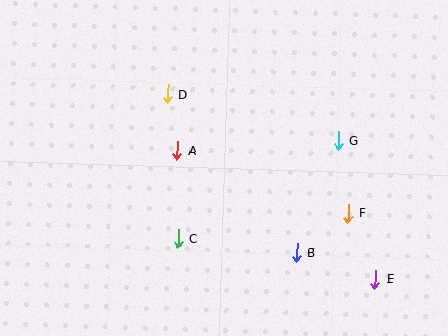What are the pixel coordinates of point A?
Point A is at (177, 150).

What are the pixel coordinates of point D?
Point D is at (168, 94).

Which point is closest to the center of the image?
Point A at (177, 150) is closest to the center.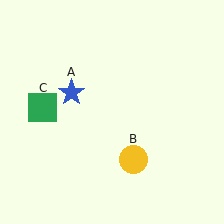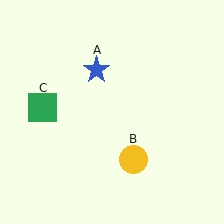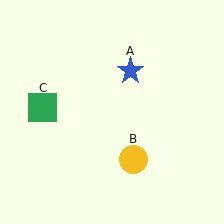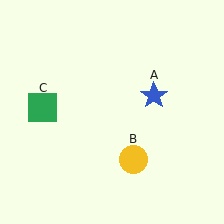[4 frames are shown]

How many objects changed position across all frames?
1 object changed position: blue star (object A).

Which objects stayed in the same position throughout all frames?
Yellow circle (object B) and green square (object C) remained stationary.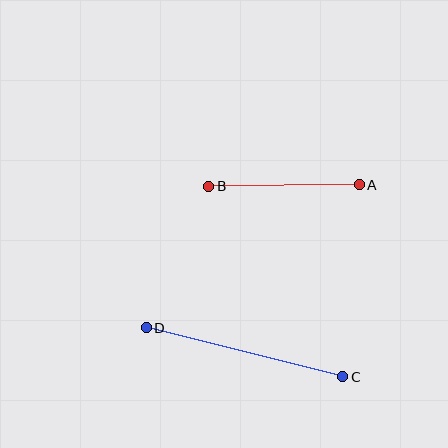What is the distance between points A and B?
The distance is approximately 150 pixels.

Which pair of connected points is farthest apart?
Points C and D are farthest apart.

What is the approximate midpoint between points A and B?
The midpoint is at approximately (284, 185) pixels.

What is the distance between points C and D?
The distance is approximately 203 pixels.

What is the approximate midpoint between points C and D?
The midpoint is at approximately (245, 352) pixels.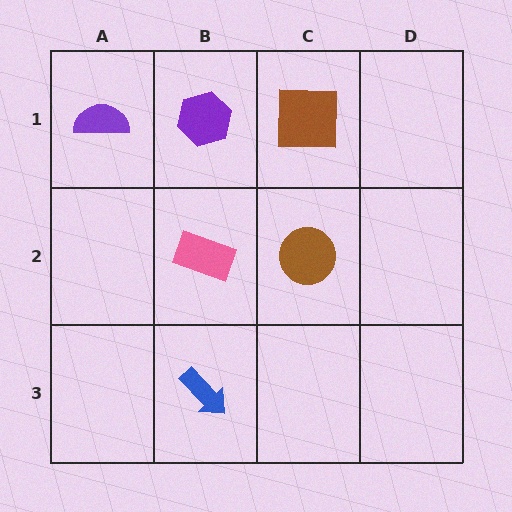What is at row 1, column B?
A purple hexagon.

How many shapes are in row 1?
3 shapes.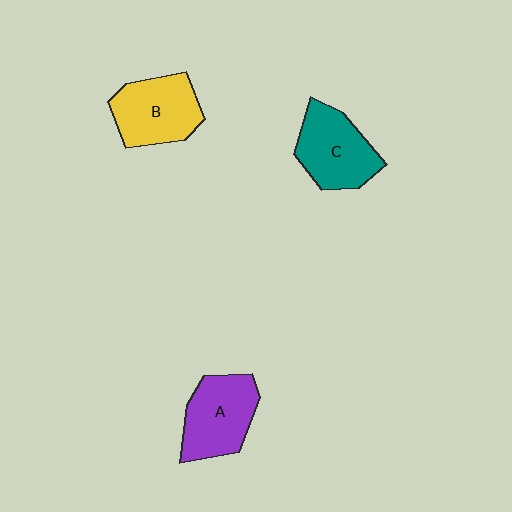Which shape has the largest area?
Shape B (yellow).